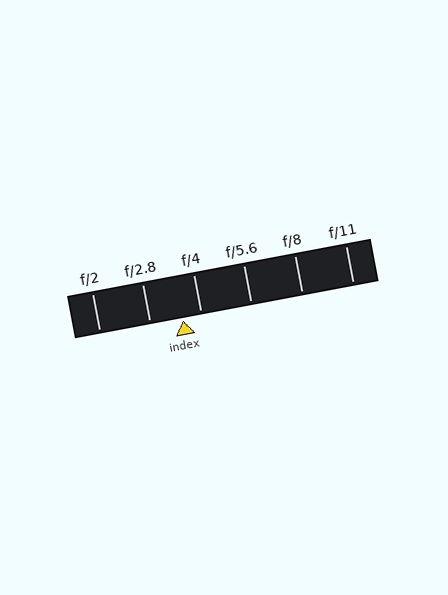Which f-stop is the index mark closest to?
The index mark is closest to f/4.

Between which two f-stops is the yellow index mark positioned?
The index mark is between f/2.8 and f/4.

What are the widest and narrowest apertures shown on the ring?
The widest aperture shown is f/2 and the narrowest is f/11.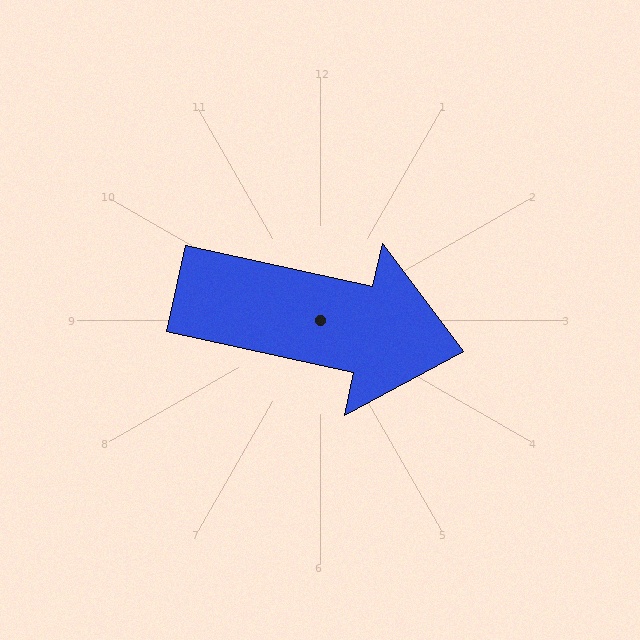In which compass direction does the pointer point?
East.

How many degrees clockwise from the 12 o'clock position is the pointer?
Approximately 102 degrees.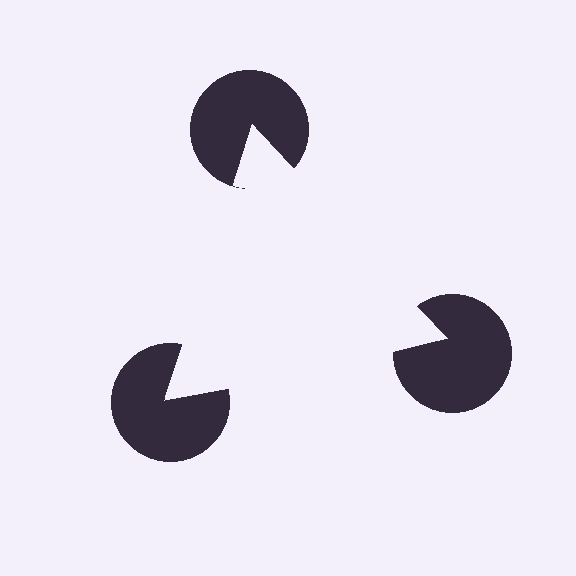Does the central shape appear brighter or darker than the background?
It typically appears slightly brighter than the background, even though no actual brightness change is drawn.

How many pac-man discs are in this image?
There are 3 — one at each vertex of the illusory triangle.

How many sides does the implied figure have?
3 sides.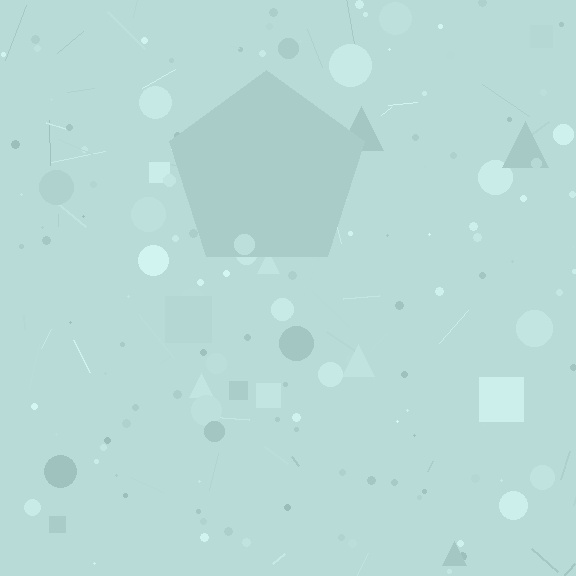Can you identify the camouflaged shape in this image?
The camouflaged shape is a pentagon.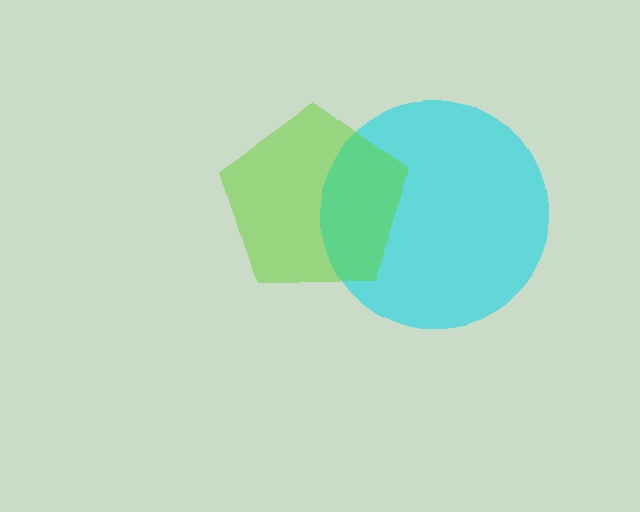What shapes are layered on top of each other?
The layered shapes are: a cyan circle, a lime pentagon.